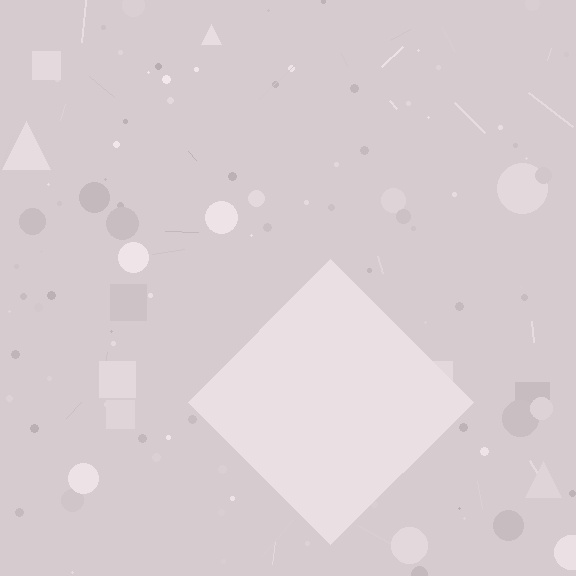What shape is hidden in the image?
A diamond is hidden in the image.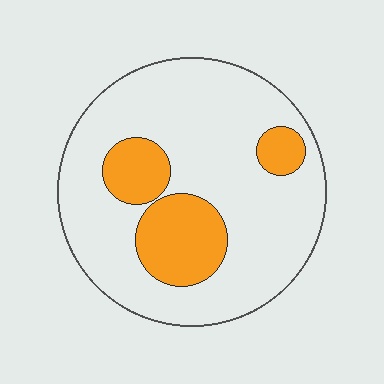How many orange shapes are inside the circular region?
3.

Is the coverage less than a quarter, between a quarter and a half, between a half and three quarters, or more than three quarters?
Less than a quarter.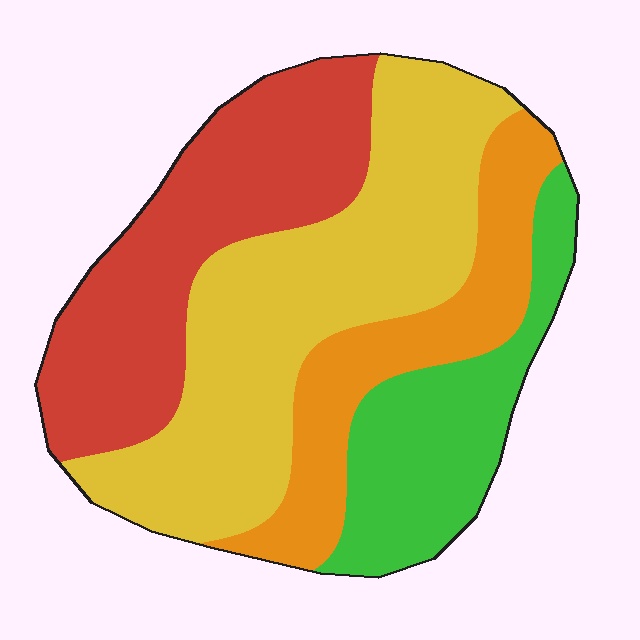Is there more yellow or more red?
Yellow.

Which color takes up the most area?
Yellow, at roughly 35%.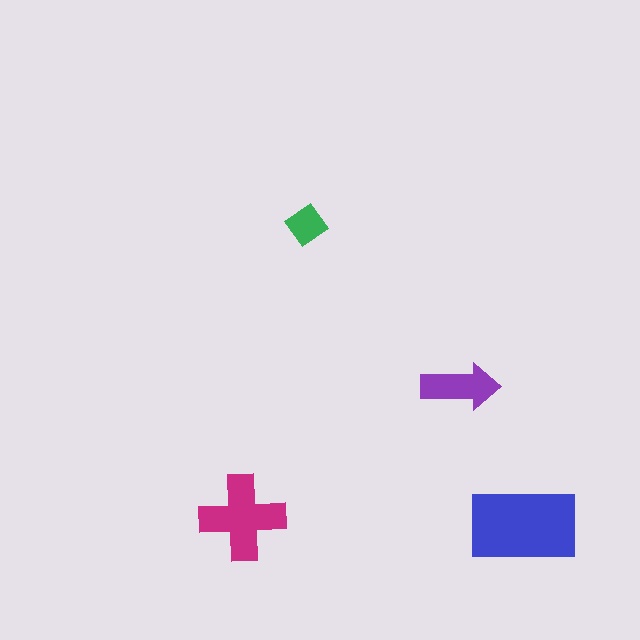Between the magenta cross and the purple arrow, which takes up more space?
The magenta cross.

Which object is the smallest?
The green diamond.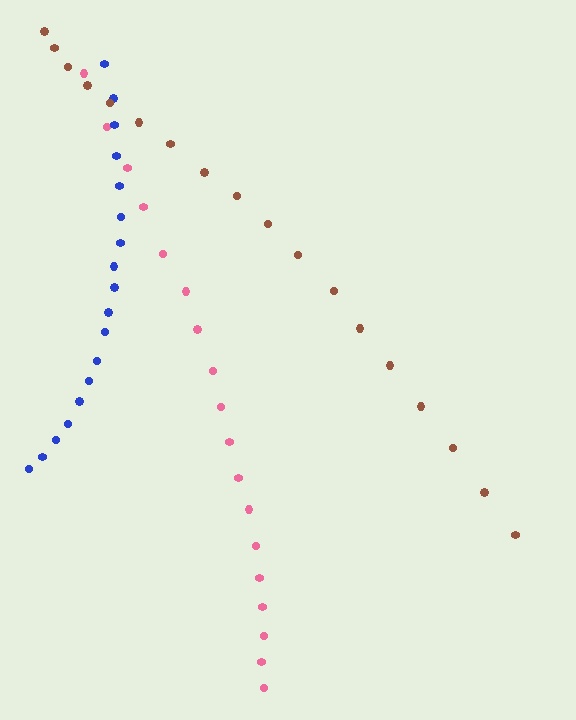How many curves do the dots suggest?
There are 3 distinct paths.